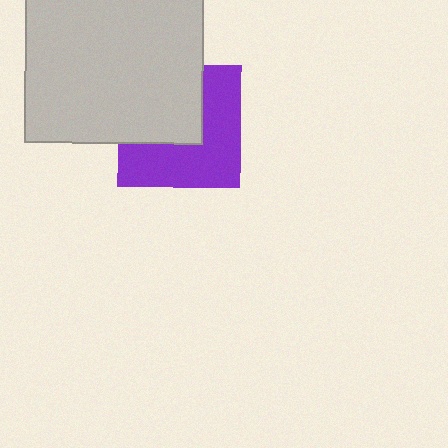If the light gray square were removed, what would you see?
You would see the complete purple square.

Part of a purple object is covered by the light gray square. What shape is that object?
It is a square.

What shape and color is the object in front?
The object in front is a light gray square.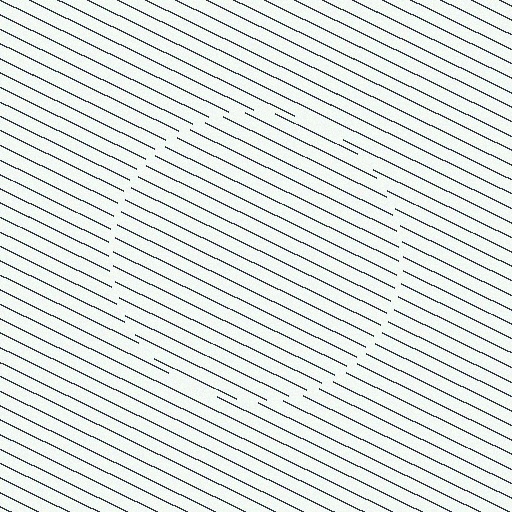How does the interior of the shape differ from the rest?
The interior of the shape contains the same grating, shifted by half a period — the contour is defined by the phase discontinuity where line-ends from the inner and outer gratings abut.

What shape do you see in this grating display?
An illusory circle. The interior of the shape contains the same grating, shifted by half a period — the contour is defined by the phase discontinuity where line-ends from the inner and outer gratings abut.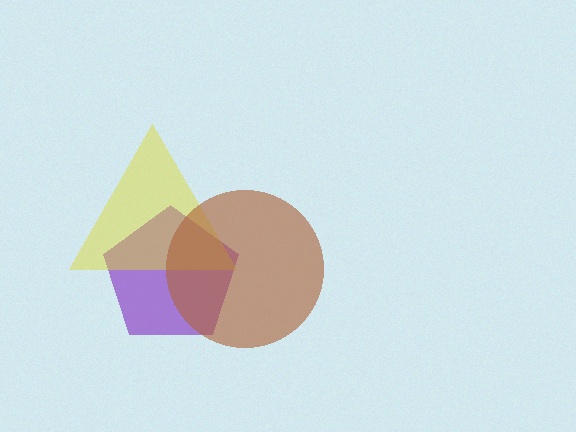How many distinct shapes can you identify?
There are 3 distinct shapes: a purple pentagon, a yellow triangle, a brown circle.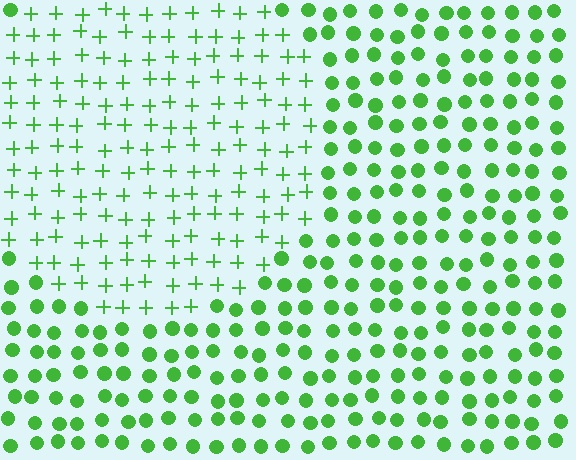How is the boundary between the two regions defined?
The boundary is defined by a change in element shape: plus signs inside vs. circles outside. All elements share the same color and spacing.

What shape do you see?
I see a circle.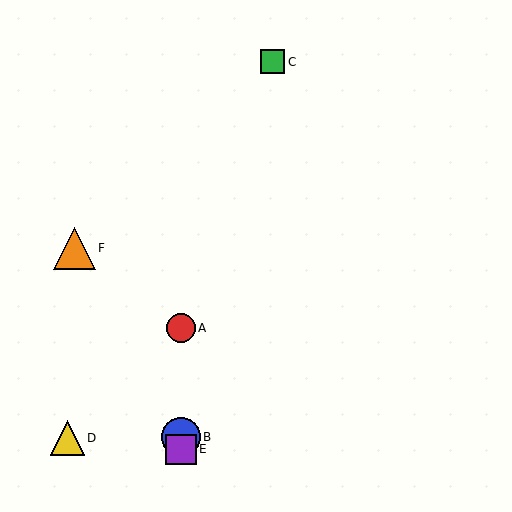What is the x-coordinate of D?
Object D is at x≈67.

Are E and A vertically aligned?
Yes, both are at x≈181.